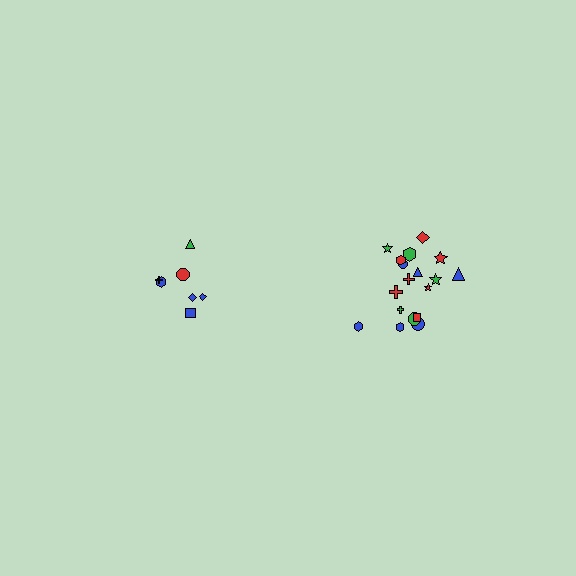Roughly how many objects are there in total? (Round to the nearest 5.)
Roughly 25 objects in total.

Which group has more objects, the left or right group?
The right group.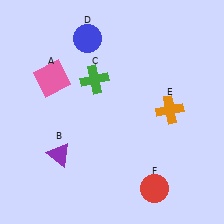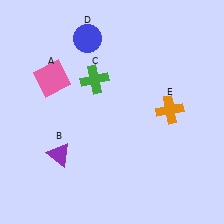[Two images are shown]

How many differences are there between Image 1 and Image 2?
There is 1 difference between the two images.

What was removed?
The red circle (F) was removed in Image 2.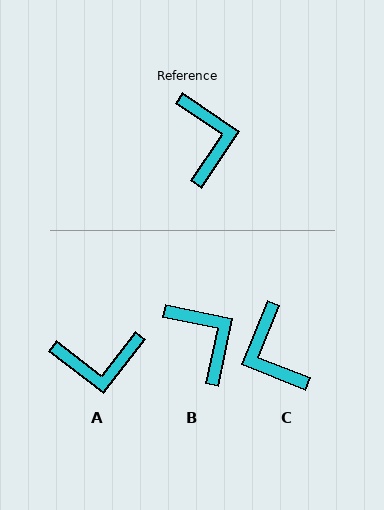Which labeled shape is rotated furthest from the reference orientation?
C, about 168 degrees away.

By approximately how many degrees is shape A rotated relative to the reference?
Approximately 94 degrees clockwise.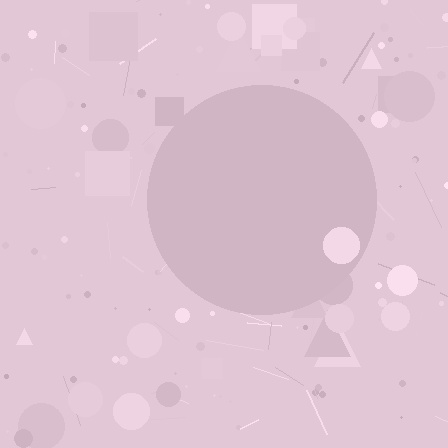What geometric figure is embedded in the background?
A circle is embedded in the background.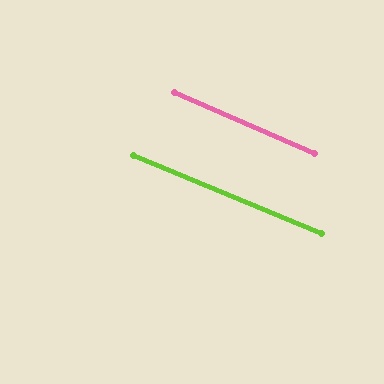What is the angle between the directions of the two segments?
Approximately 1 degree.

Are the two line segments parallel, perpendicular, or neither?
Parallel — their directions differ by only 0.9°.